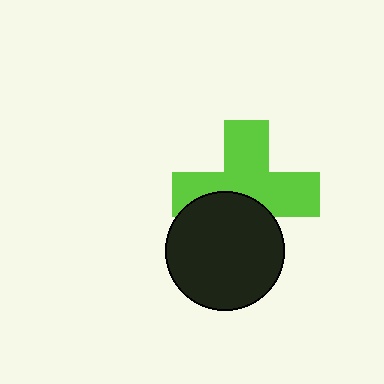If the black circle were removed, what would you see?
You would see the complete lime cross.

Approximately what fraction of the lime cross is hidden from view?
Roughly 37% of the lime cross is hidden behind the black circle.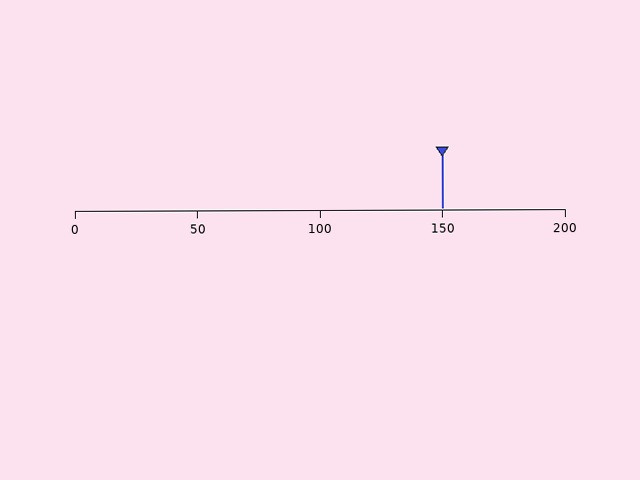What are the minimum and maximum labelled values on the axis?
The axis runs from 0 to 200.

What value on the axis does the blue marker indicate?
The marker indicates approximately 150.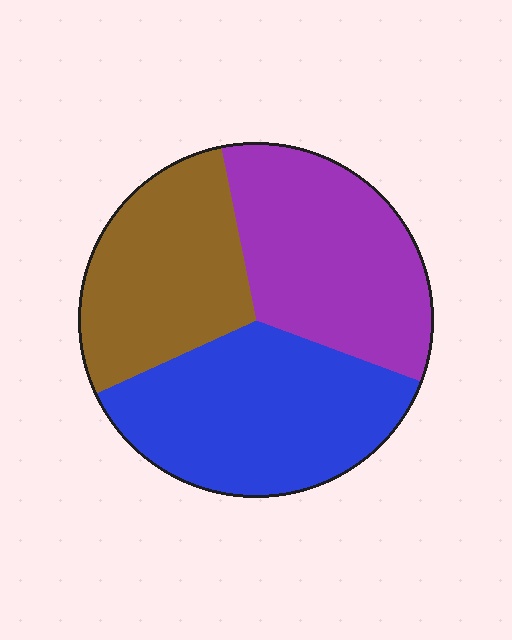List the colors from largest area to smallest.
From largest to smallest: blue, purple, brown.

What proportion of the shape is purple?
Purple covers around 35% of the shape.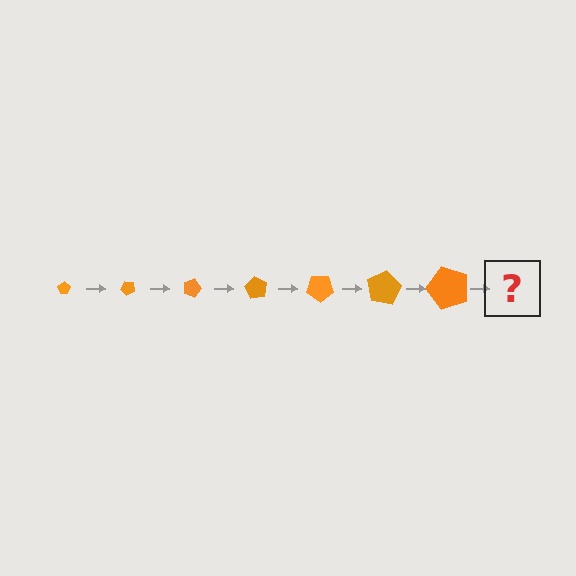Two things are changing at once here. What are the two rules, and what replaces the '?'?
The two rules are that the pentagon grows larger each step and it rotates 45 degrees each step. The '?' should be a pentagon, larger than the previous one and rotated 315 degrees from the start.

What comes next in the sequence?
The next element should be a pentagon, larger than the previous one and rotated 315 degrees from the start.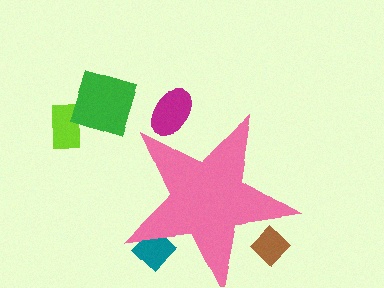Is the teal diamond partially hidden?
Yes, the teal diamond is partially hidden behind the pink star.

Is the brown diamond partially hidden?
Yes, the brown diamond is partially hidden behind the pink star.